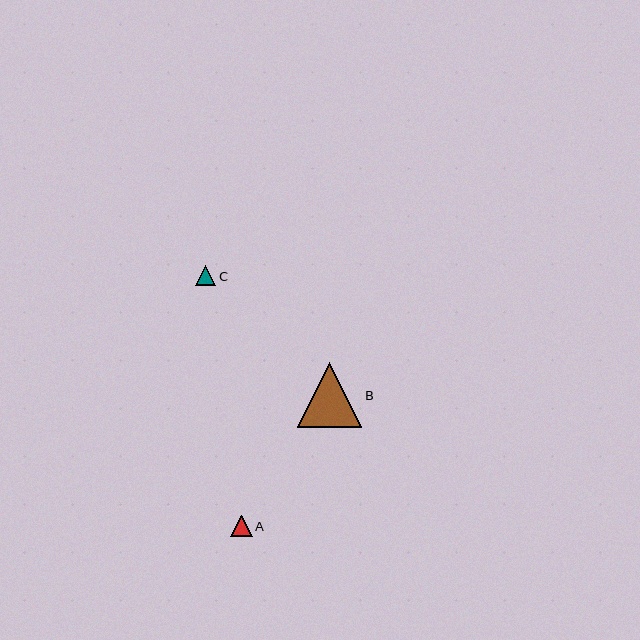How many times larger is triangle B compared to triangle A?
Triangle B is approximately 3.0 times the size of triangle A.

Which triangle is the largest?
Triangle B is the largest with a size of approximately 64 pixels.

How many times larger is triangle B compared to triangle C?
Triangle B is approximately 3.2 times the size of triangle C.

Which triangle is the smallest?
Triangle C is the smallest with a size of approximately 20 pixels.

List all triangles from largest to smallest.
From largest to smallest: B, A, C.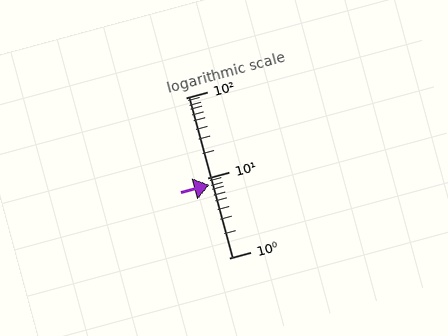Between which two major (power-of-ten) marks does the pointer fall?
The pointer is between 1 and 10.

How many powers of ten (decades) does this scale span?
The scale spans 2 decades, from 1 to 100.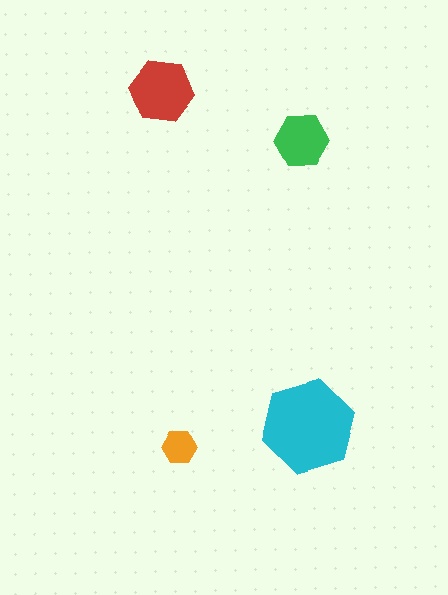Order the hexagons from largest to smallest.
the cyan one, the red one, the green one, the orange one.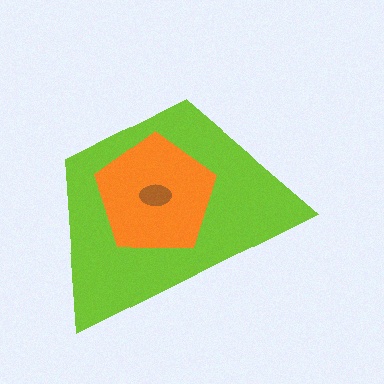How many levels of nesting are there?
3.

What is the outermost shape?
The lime trapezoid.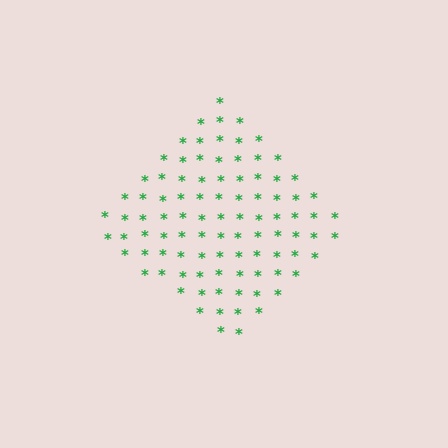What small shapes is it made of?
It is made of small asterisks.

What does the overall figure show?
The overall figure shows a diamond.